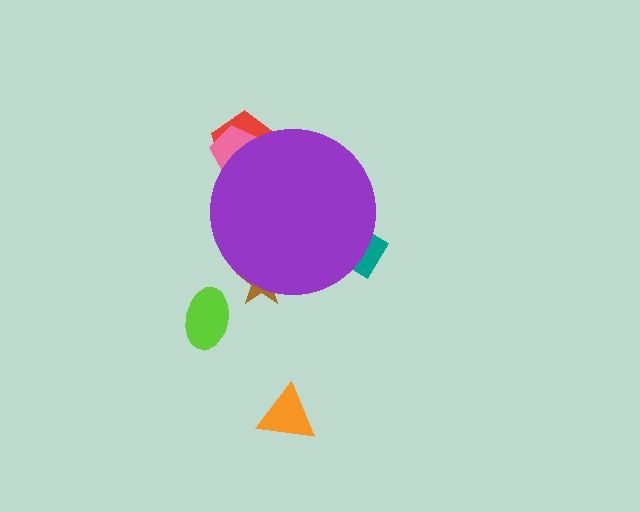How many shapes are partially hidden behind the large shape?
4 shapes are partially hidden.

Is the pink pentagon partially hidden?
Yes, the pink pentagon is partially hidden behind the purple circle.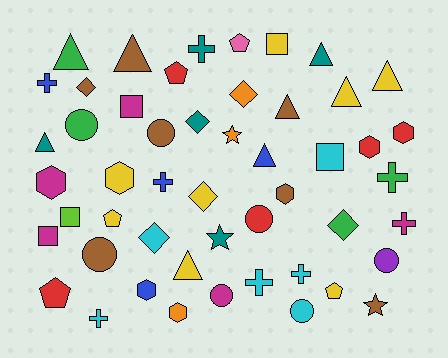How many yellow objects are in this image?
There are 8 yellow objects.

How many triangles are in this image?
There are 9 triangles.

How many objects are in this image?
There are 50 objects.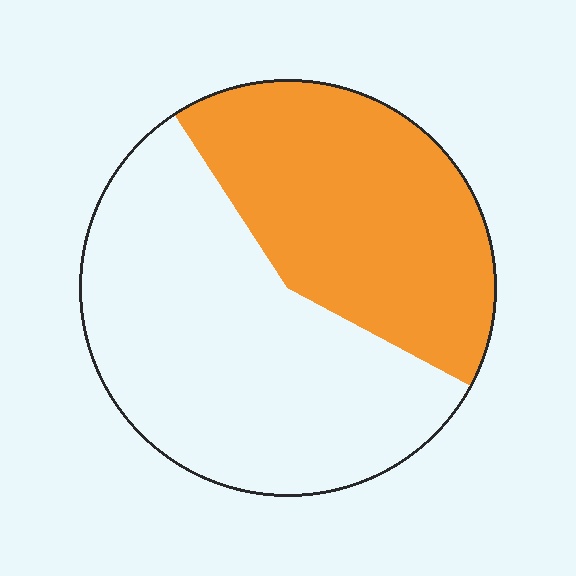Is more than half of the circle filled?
No.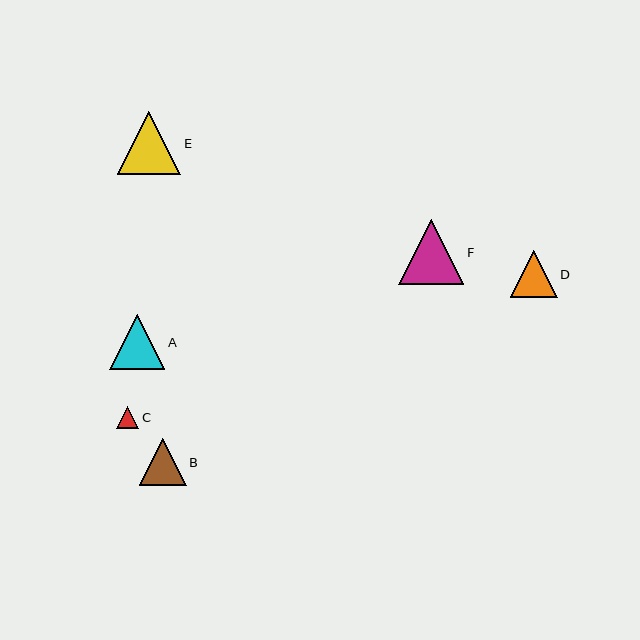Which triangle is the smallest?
Triangle C is the smallest with a size of approximately 23 pixels.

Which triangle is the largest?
Triangle F is the largest with a size of approximately 65 pixels.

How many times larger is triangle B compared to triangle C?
Triangle B is approximately 2.1 times the size of triangle C.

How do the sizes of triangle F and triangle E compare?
Triangle F and triangle E are approximately the same size.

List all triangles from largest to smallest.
From largest to smallest: F, E, A, B, D, C.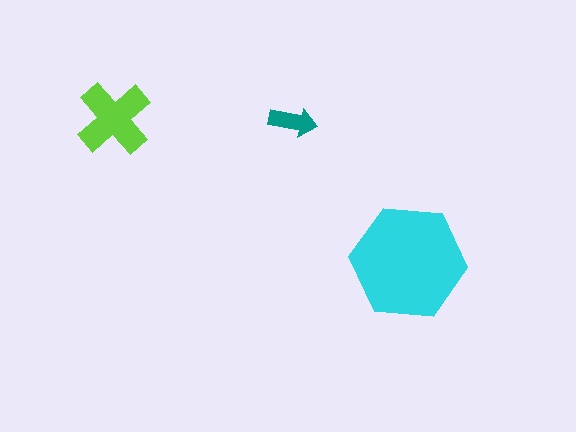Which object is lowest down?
The cyan hexagon is bottommost.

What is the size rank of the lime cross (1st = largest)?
2nd.